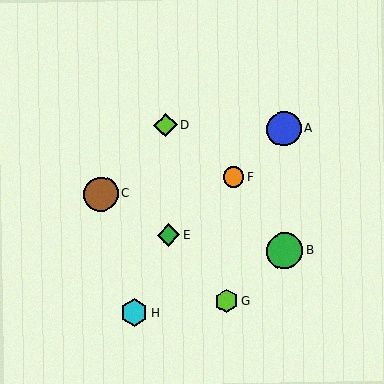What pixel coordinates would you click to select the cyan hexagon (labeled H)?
Click at (134, 313) to select the cyan hexagon H.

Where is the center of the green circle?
The center of the green circle is at (285, 251).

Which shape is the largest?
The green circle (labeled B) is the largest.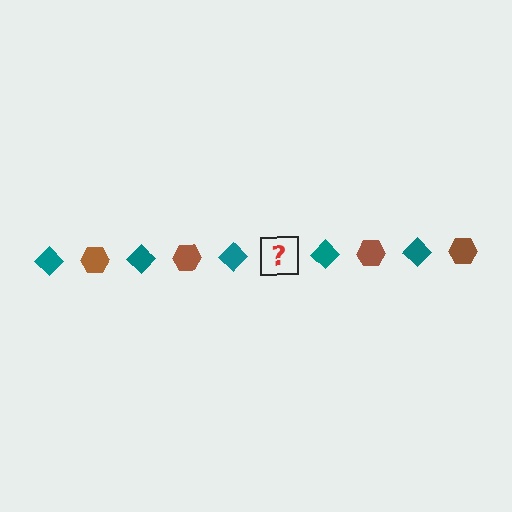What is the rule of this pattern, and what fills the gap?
The rule is that the pattern alternates between teal diamond and brown hexagon. The gap should be filled with a brown hexagon.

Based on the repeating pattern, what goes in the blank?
The blank should be a brown hexagon.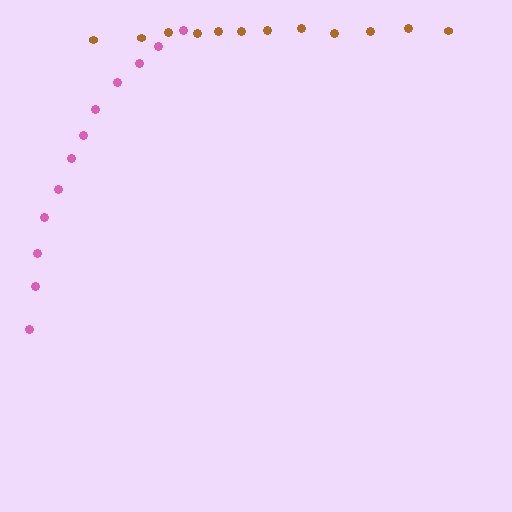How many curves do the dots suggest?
There are 2 distinct paths.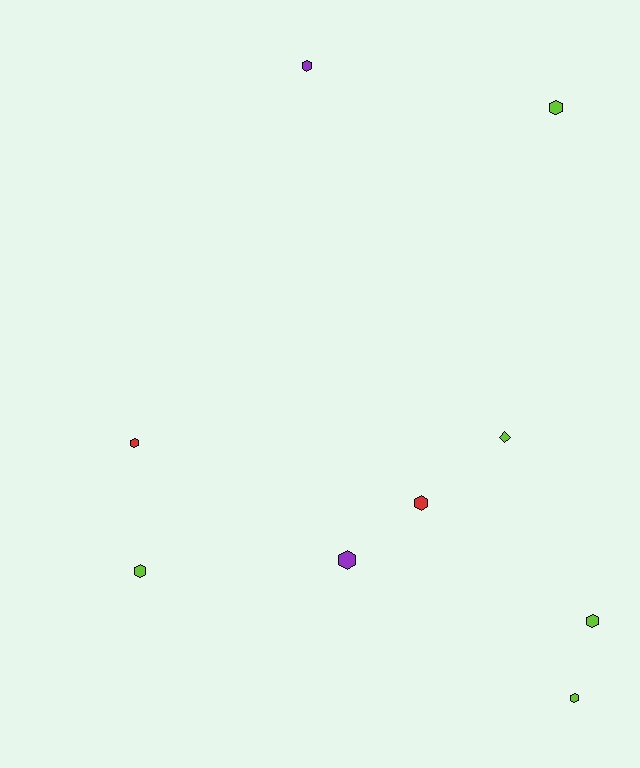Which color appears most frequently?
Lime, with 5 objects.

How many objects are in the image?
There are 9 objects.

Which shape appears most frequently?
Hexagon, with 8 objects.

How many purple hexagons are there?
There are 2 purple hexagons.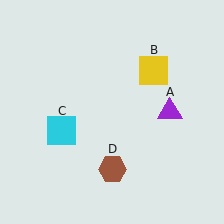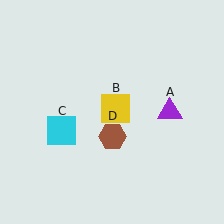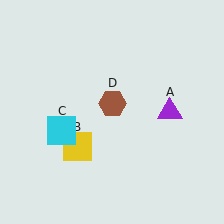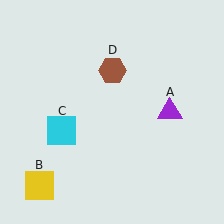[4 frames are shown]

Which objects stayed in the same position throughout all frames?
Purple triangle (object A) and cyan square (object C) remained stationary.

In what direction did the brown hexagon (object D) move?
The brown hexagon (object D) moved up.